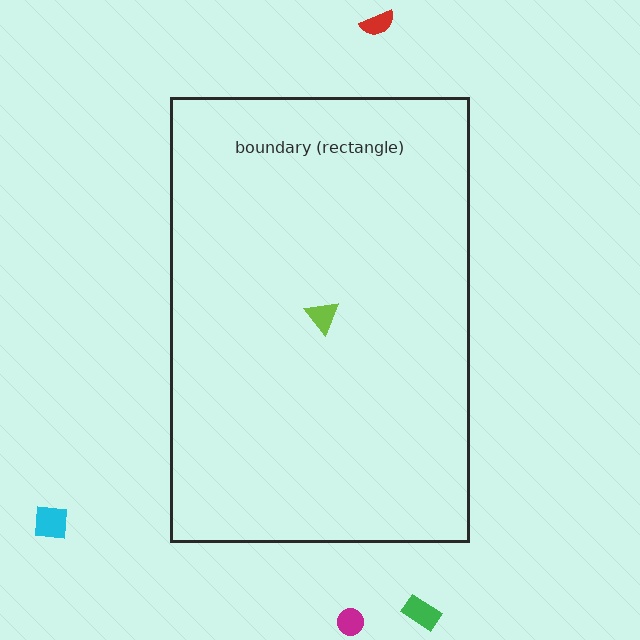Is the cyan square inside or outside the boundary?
Outside.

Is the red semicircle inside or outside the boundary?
Outside.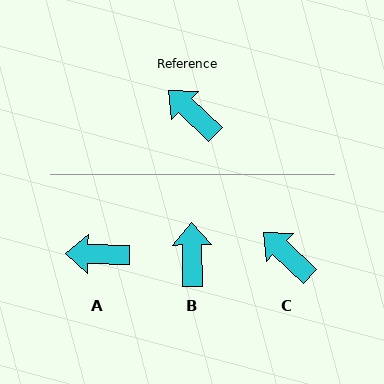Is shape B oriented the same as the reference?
No, it is off by about 46 degrees.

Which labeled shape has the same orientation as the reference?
C.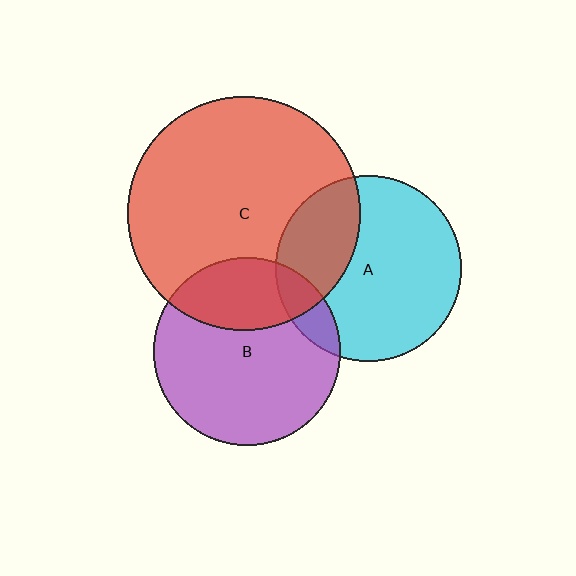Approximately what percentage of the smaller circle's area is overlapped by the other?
Approximately 10%.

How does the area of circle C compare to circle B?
Approximately 1.5 times.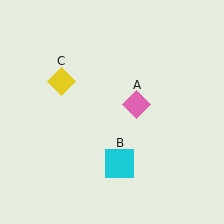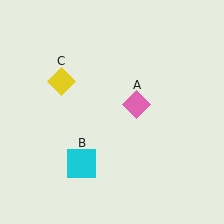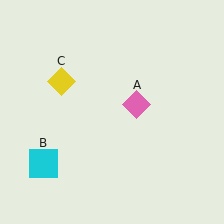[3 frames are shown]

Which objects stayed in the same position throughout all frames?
Pink diamond (object A) and yellow diamond (object C) remained stationary.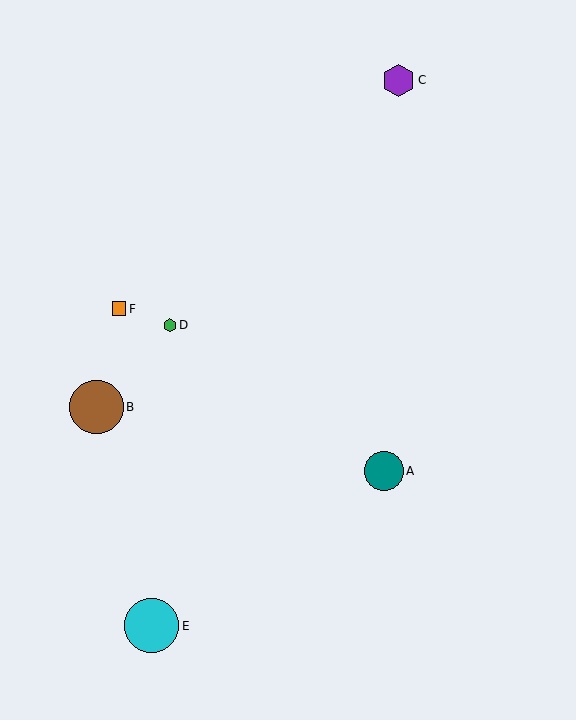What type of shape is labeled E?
Shape E is a cyan circle.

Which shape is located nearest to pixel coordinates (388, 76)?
The purple hexagon (labeled C) at (399, 80) is nearest to that location.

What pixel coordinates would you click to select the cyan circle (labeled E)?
Click at (152, 626) to select the cyan circle E.